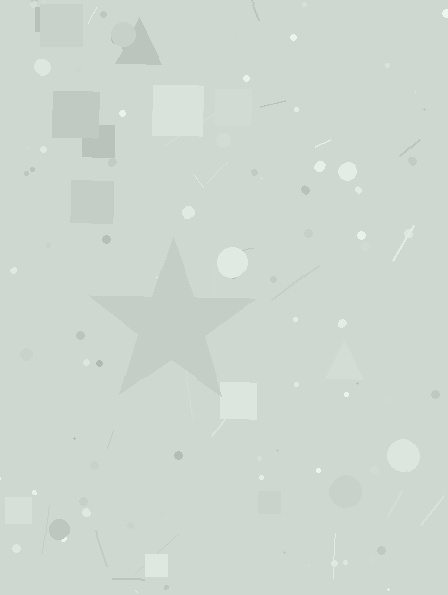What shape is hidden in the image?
A star is hidden in the image.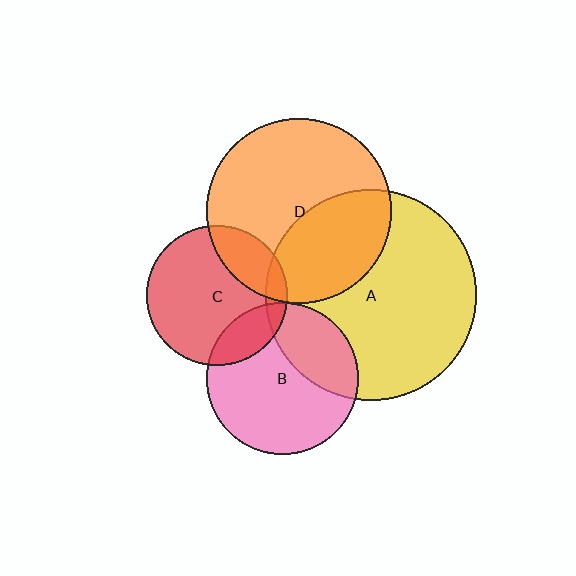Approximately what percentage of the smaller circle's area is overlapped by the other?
Approximately 20%.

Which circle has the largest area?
Circle A (yellow).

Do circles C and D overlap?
Yes.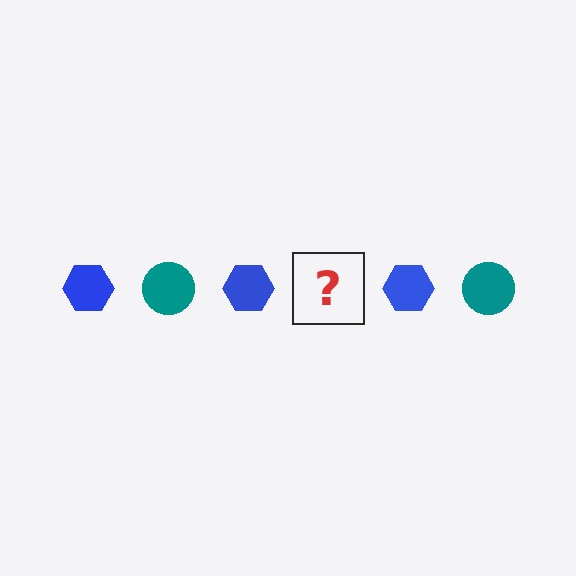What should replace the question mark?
The question mark should be replaced with a teal circle.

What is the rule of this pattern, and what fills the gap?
The rule is that the pattern alternates between blue hexagon and teal circle. The gap should be filled with a teal circle.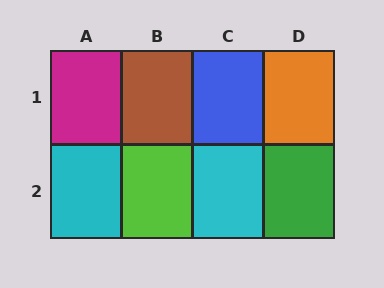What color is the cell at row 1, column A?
Magenta.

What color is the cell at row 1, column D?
Orange.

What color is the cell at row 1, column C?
Blue.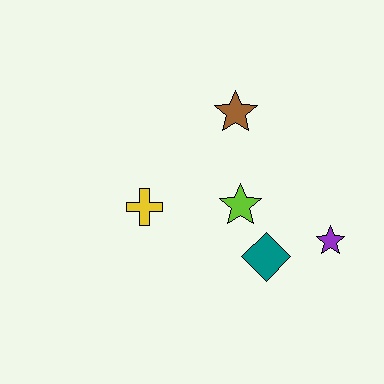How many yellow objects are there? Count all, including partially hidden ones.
There is 1 yellow object.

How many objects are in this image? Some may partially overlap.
There are 5 objects.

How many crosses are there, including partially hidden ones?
There is 1 cross.